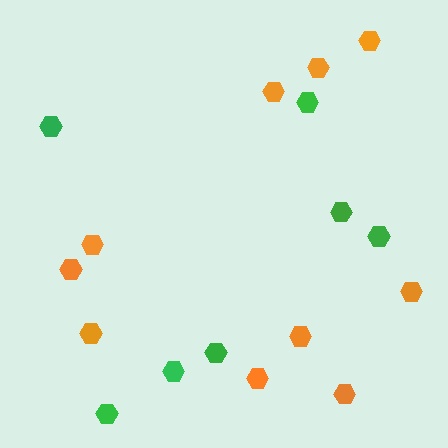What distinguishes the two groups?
There are 2 groups: one group of orange hexagons (10) and one group of green hexagons (7).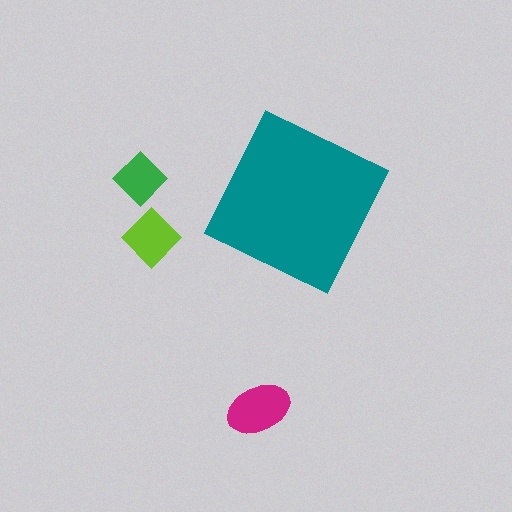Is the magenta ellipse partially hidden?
No, the magenta ellipse is fully visible.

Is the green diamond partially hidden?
No, the green diamond is fully visible.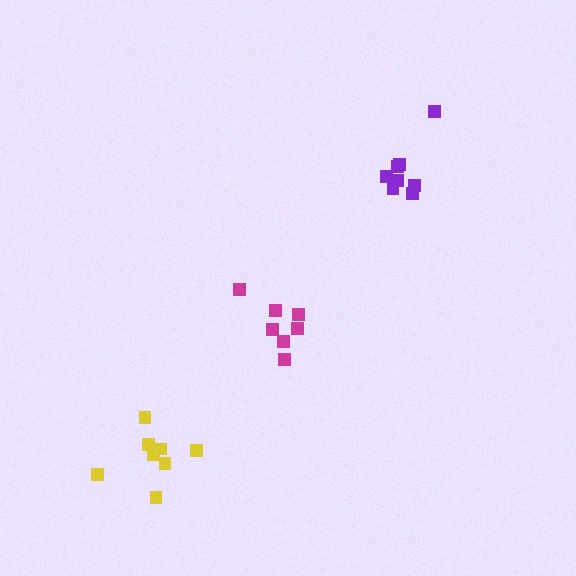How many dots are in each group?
Group 1: 8 dots, Group 2: 8 dots, Group 3: 7 dots (23 total).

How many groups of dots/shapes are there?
There are 3 groups.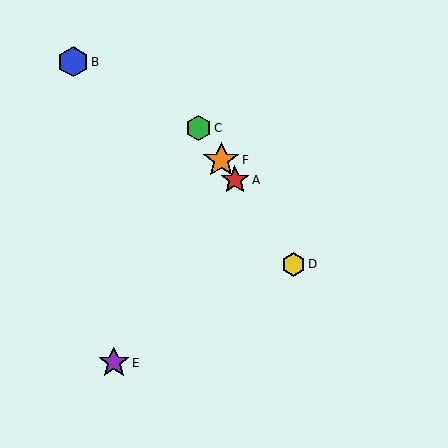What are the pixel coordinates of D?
Object D is at (294, 264).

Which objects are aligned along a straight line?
Objects A, C, D, F are aligned along a straight line.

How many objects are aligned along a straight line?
4 objects (A, C, D, F) are aligned along a straight line.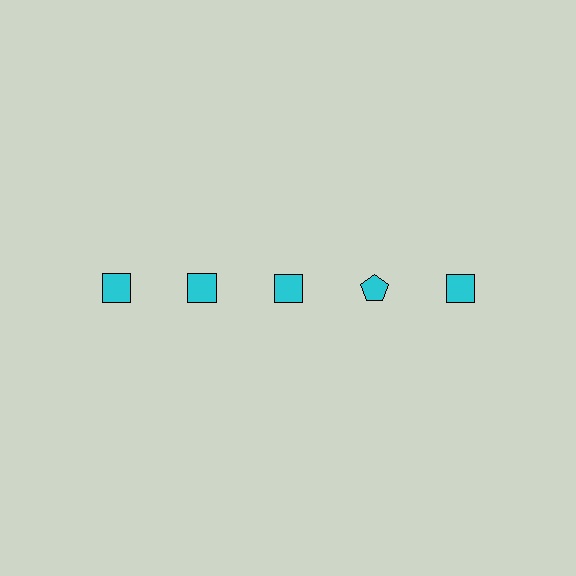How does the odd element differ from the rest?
It has a different shape: pentagon instead of square.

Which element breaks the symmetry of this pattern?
The cyan pentagon in the top row, second from right column breaks the symmetry. All other shapes are cyan squares.